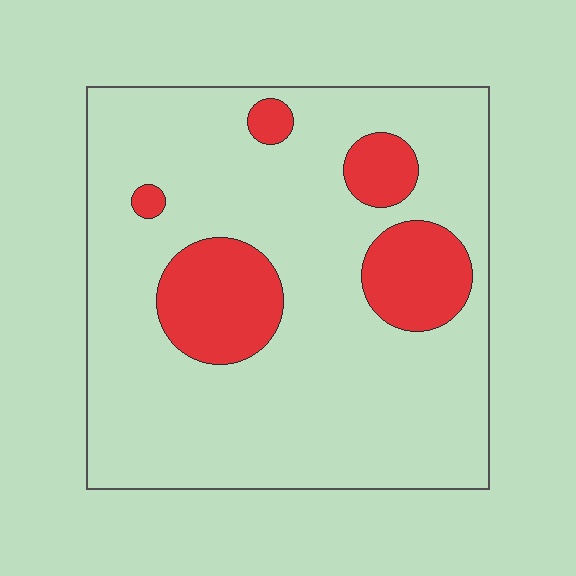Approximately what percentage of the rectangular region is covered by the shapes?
Approximately 20%.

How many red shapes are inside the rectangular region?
5.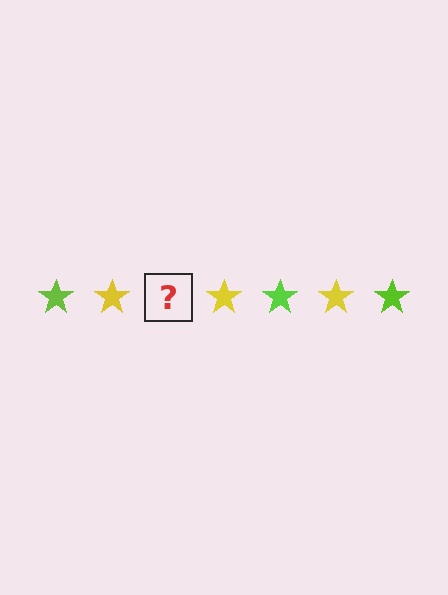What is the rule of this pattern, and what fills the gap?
The rule is that the pattern cycles through lime, yellow stars. The gap should be filled with a lime star.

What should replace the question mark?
The question mark should be replaced with a lime star.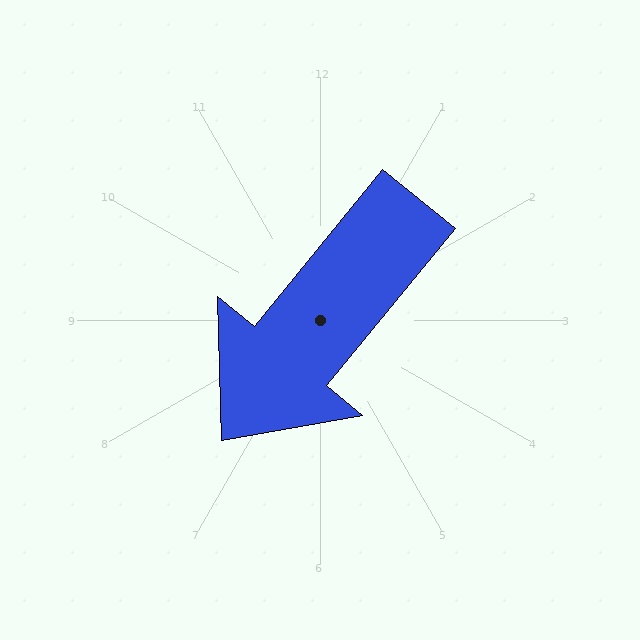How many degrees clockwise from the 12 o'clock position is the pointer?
Approximately 219 degrees.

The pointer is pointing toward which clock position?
Roughly 7 o'clock.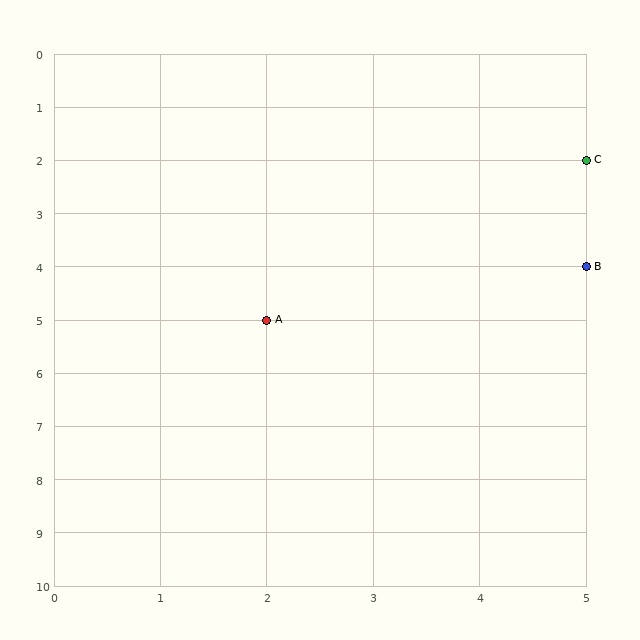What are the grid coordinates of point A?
Point A is at grid coordinates (2, 5).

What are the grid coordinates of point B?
Point B is at grid coordinates (5, 4).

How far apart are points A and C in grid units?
Points A and C are 3 columns and 3 rows apart (about 4.2 grid units diagonally).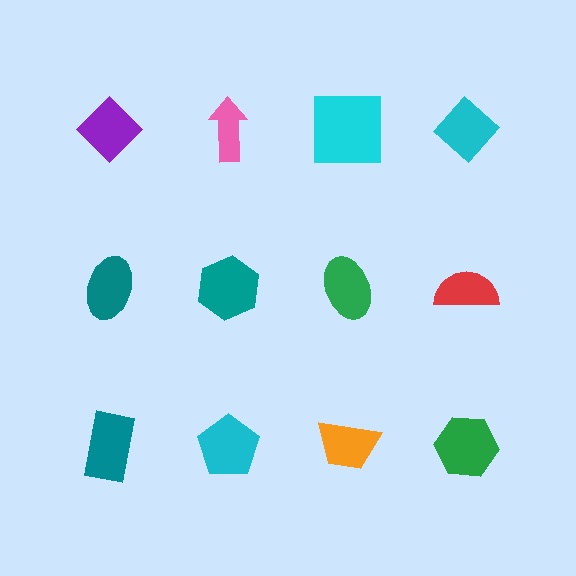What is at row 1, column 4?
A cyan diamond.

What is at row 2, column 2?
A teal hexagon.